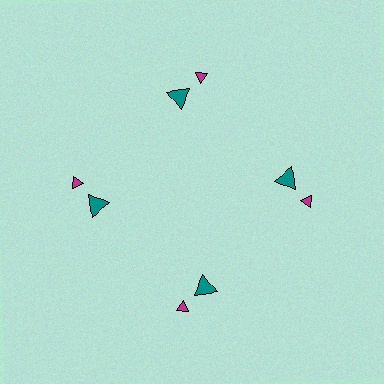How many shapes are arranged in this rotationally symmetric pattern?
There are 8 shapes, arranged in 4 groups of 2.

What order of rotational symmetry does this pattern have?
This pattern has 4-fold rotational symmetry.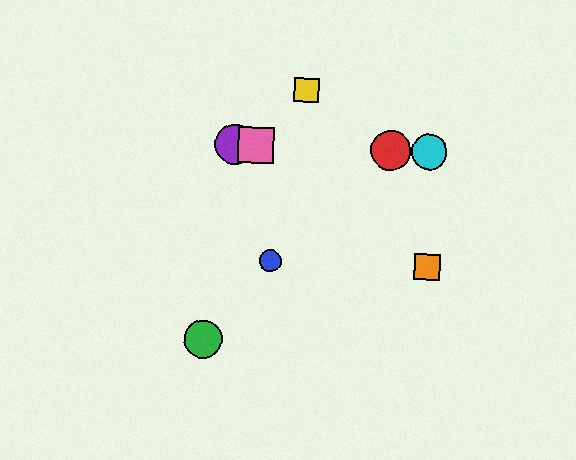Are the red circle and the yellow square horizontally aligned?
No, the red circle is at y≈151 and the yellow square is at y≈90.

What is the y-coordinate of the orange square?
The orange square is at y≈267.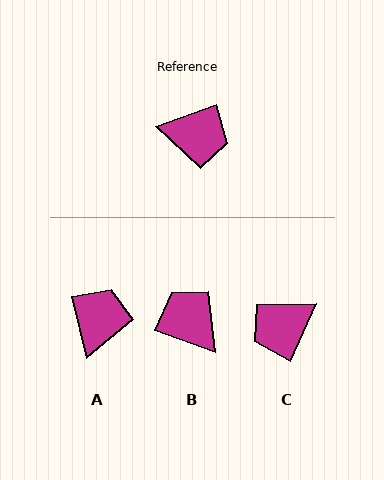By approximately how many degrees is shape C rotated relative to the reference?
Approximately 135 degrees clockwise.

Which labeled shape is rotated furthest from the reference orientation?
B, about 140 degrees away.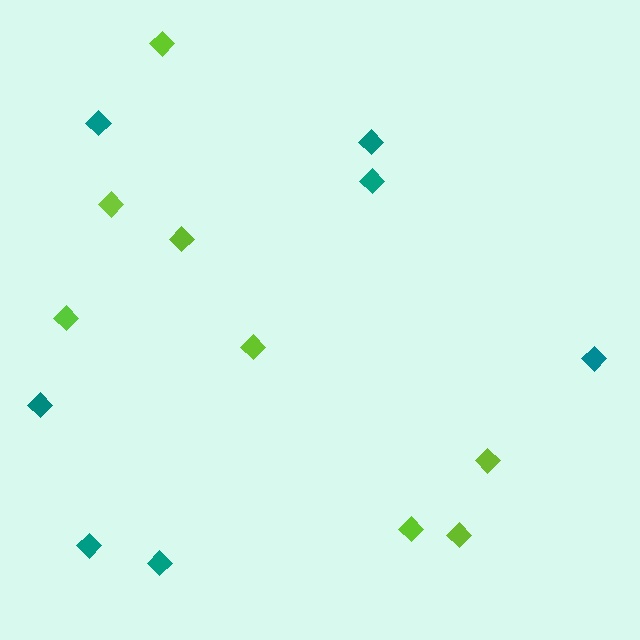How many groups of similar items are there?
There are 2 groups: one group of teal diamonds (7) and one group of lime diamonds (8).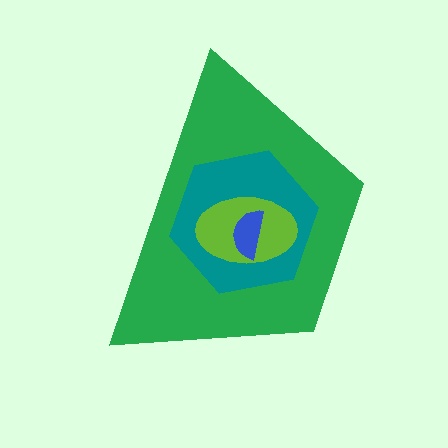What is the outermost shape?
The green trapezoid.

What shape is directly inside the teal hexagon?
The lime ellipse.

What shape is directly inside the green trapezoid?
The teal hexagon.